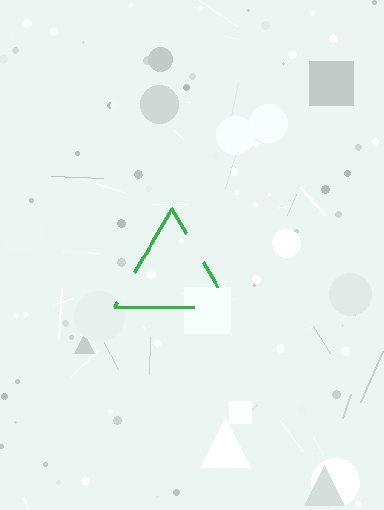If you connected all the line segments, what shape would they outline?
They would outline a triangle.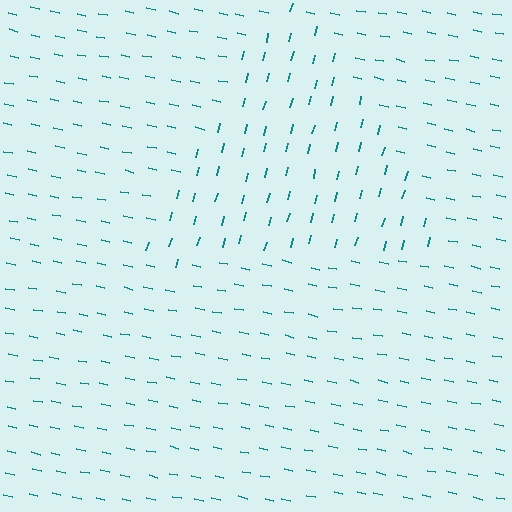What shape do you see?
I see a triangle.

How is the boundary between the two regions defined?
The boundary is defined purely by a change in line orientation (approximately 88 degrees difference). All lines are the same color and thickness.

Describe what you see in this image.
The image is filled with small teal line segments. A triangle region in the image has lines oriented differently from the surrounding lines, creating a visible texture boundary.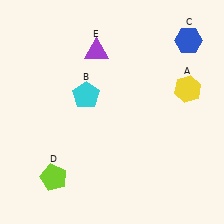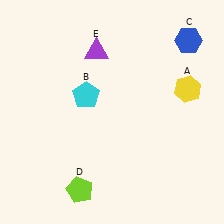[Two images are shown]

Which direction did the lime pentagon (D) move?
The lime pentagon (D) moved right.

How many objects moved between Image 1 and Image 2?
1 object moved between the two images.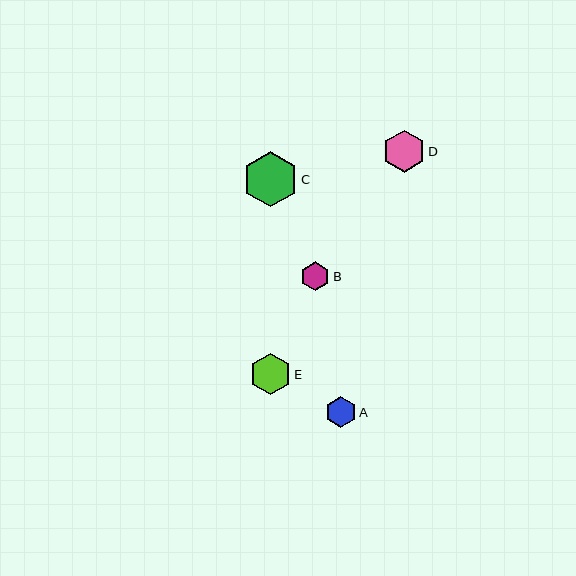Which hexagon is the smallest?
Hexagon B is the smallest with a size of approximately 29 pixels.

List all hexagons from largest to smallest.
From largest to smallest: C, D, E, A, B.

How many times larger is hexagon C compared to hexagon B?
Hexagon C is approximately 1.9 times the size of hexagon B.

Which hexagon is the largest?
Hexagon C is the largest with a size of approximately 55 pixels.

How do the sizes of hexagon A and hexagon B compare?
Hexagon A and hexagon B are approximately the same size.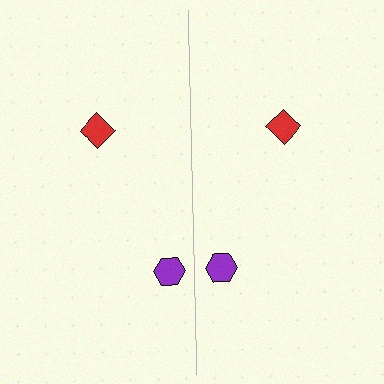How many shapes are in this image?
There are 4 shapes in this image.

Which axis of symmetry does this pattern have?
The pattern has a vertical axis of symmetry running through the center of the image.